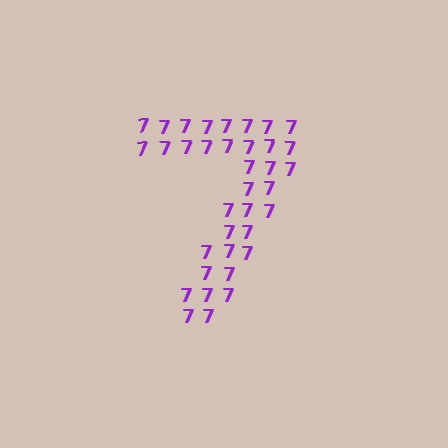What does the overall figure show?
The overall figure shows the digit 7.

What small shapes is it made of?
It is made of small digit 7's.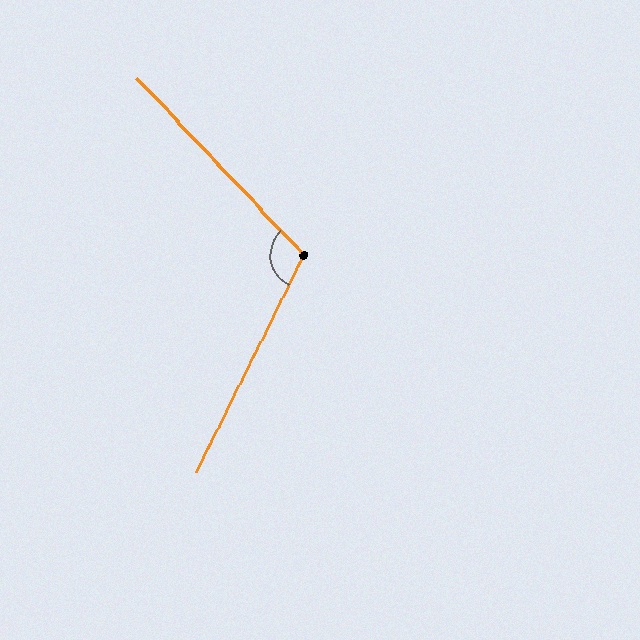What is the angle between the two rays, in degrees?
Approximately 110 degrees.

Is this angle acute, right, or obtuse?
It is obtuse.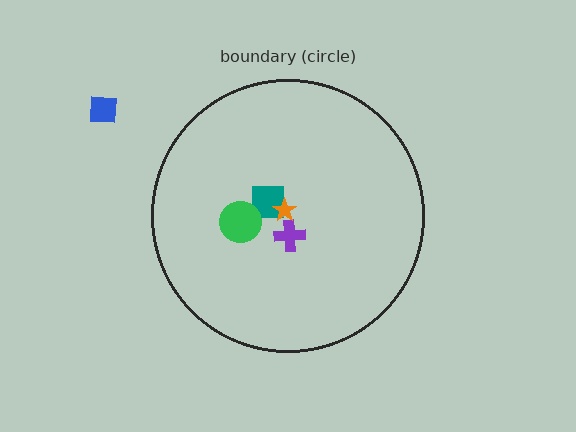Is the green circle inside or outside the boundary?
Inside.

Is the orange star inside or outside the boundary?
Inside.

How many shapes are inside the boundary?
4 inside, 1 outside.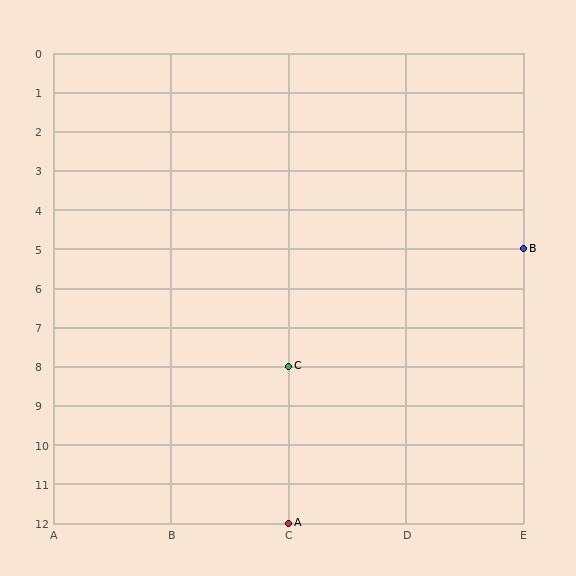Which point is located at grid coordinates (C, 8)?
Point C is at (C, 8).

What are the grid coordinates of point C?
Point C is at grid coordinates (C, 8).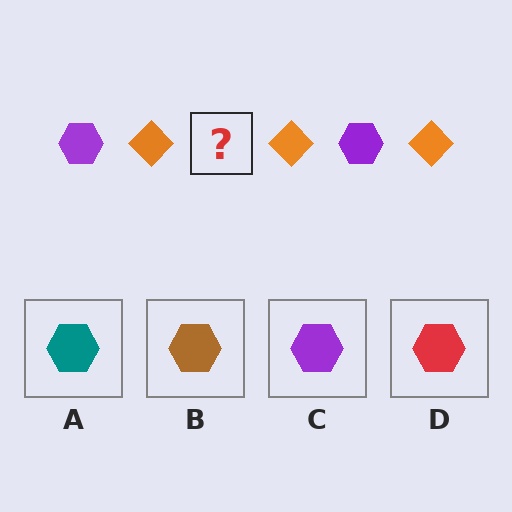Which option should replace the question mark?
Option C.